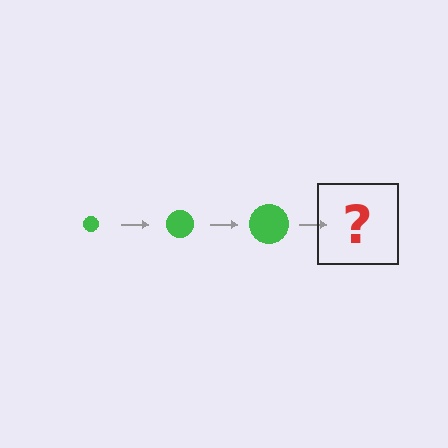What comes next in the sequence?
The next element should be a green circle, larger than the previous one.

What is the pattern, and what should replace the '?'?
The pattern is that the circle gets progressively larger each step. The '?' should be a green circle, larger than the previous one.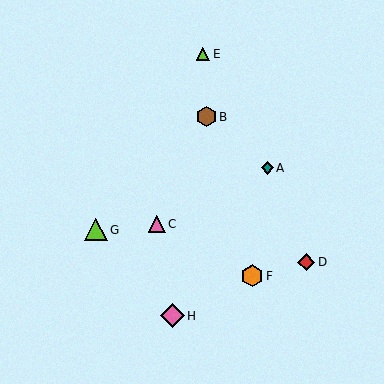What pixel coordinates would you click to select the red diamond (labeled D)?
Click at (306, 262) to select the red diamond D.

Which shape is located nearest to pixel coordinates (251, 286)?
The orange hexagon (labeled F) at (252, 276) is nearest to that location.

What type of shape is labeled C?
Shape C is a pink triangle.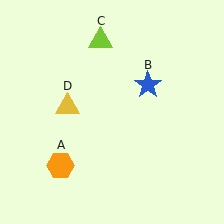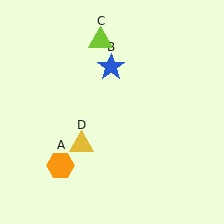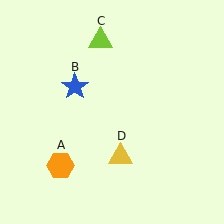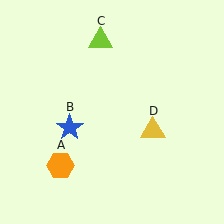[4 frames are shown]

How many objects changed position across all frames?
2 objects changed position: blue star (object B), yellow triangle (object D).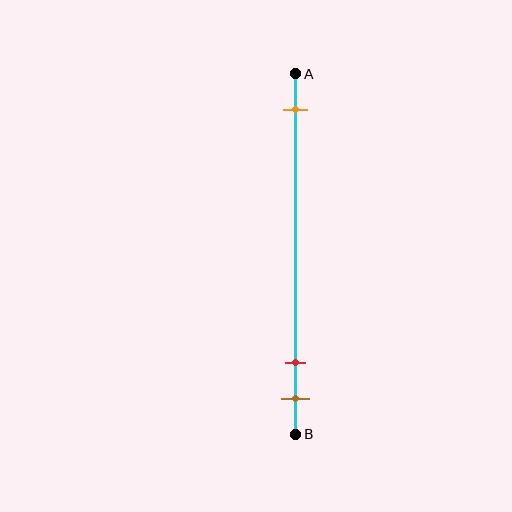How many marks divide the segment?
There are 3 marks dividing the segment.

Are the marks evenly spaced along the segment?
No, the marks are not evenly spaced.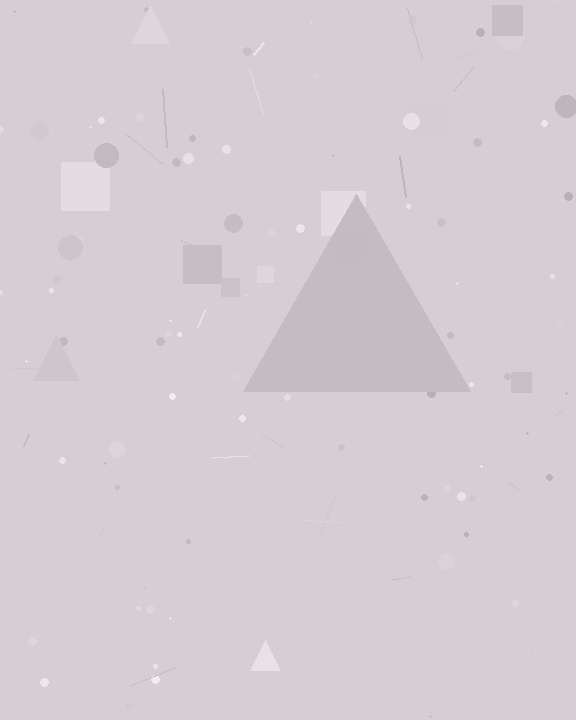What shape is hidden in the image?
A triangle is hidden in the image.